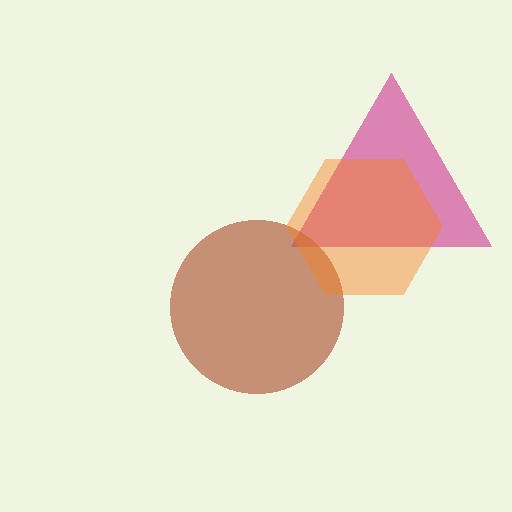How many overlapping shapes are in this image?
There are 3 overlapping shapes in the image.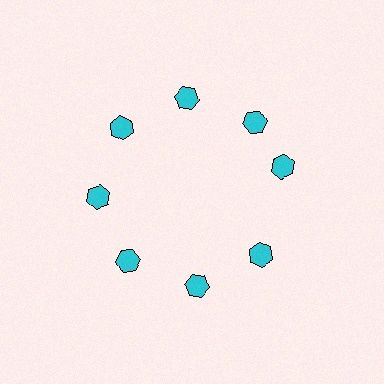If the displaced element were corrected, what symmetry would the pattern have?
It would have 8-fold rotational symmetry — the pattern would map onto itself every 45 degrees.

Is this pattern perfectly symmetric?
No. The 8 cyan hexagons are arranged in a ring, but one element near the 3 o'clock position is rotated out of alignment along the ring, breaking the 8-fold rotational symmetry.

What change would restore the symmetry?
The symmetry would be restored by rotating it back into even spacing with its neighbors so that all 8 hexagons sit at equal angles and equal distance from the center.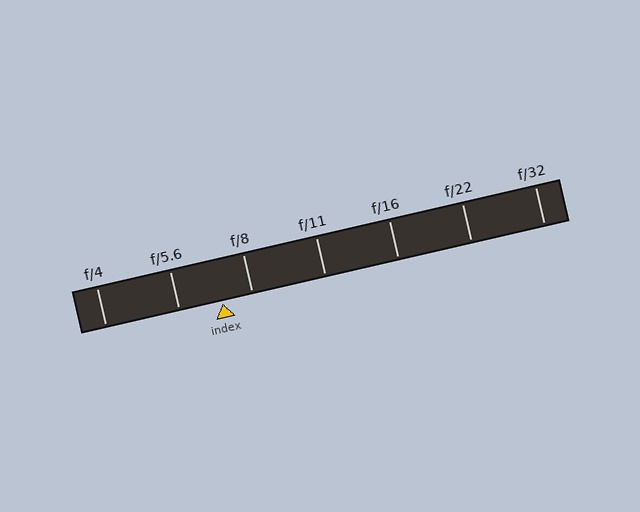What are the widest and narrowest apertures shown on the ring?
The widest aperture shown is f/4 and the narrowest is f/32.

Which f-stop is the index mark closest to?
The index mark is closest to f/8.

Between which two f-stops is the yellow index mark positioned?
The index mark is between f/5.6 and f/8.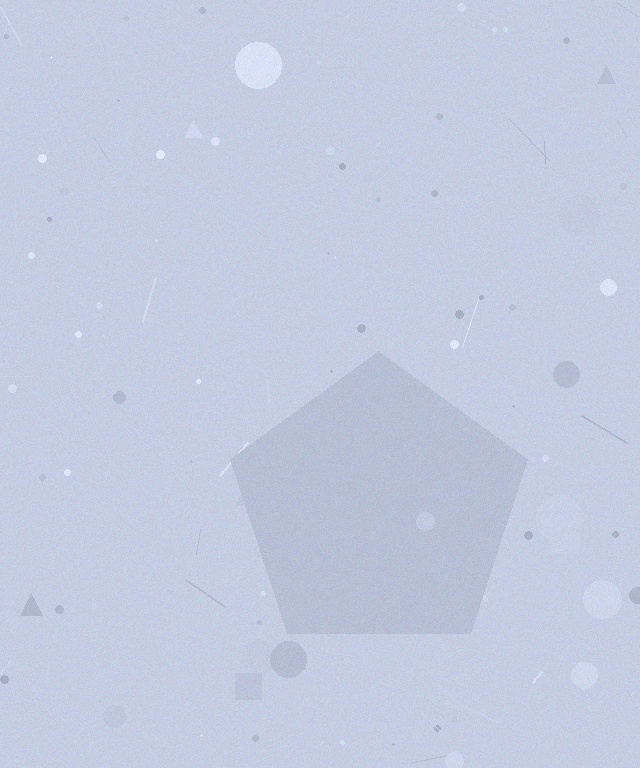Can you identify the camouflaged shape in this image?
The camouflaged shape is a pentagon.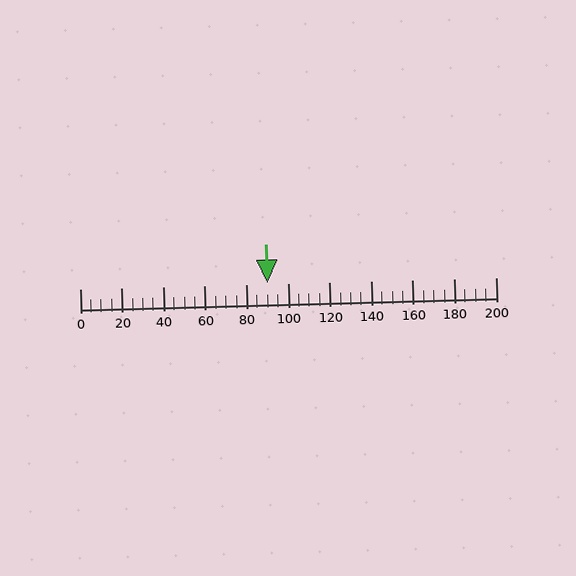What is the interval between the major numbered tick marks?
The major tick marks are spaced 20 units apart.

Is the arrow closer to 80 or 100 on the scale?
The arrow is closer to 100.